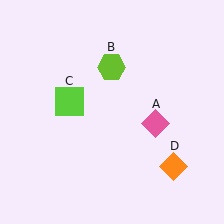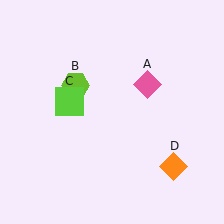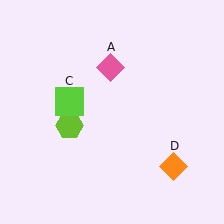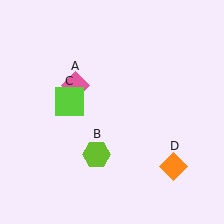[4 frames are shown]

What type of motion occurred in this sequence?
The pink diamond (object A), lime hexagon (object B) rotated counterclockwise around the center of the scene.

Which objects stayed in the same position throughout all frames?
Lime square (object C) and orange diamond (object D) remained stationary.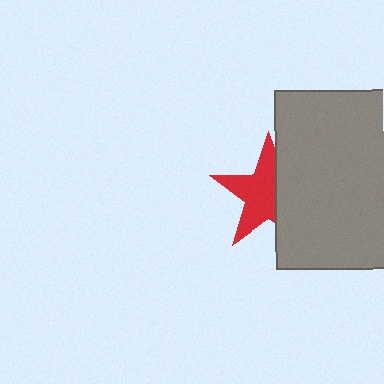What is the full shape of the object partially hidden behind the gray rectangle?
The partially hidden object is a red star.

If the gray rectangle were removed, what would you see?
You would see the complete red star.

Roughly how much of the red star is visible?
About half of it is visible (roughly 62%).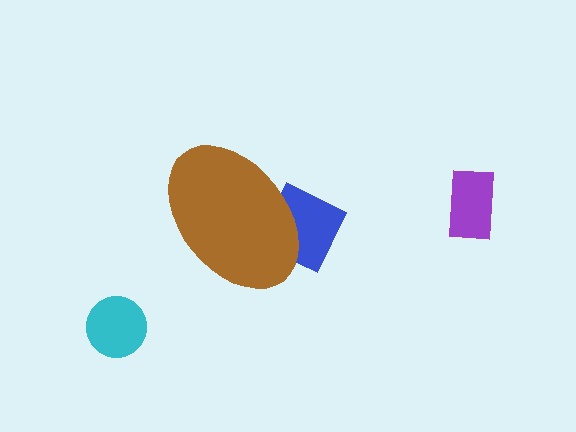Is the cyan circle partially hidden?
No, the cyan circle is fully visible.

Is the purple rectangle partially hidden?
No, the purple rectangle is fully visible.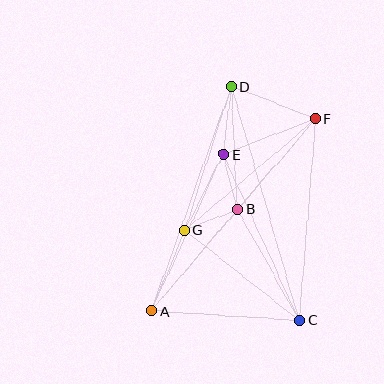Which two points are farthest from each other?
Points A and F are farthest from each other.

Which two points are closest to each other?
Points B and E are closest to each other.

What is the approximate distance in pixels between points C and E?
The distance between C and E is approximately 182 pixels.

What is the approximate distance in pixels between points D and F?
The distance between D and F is approximately 90 pixels.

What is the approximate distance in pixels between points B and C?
The distance between B and C is approximately 127 pixels.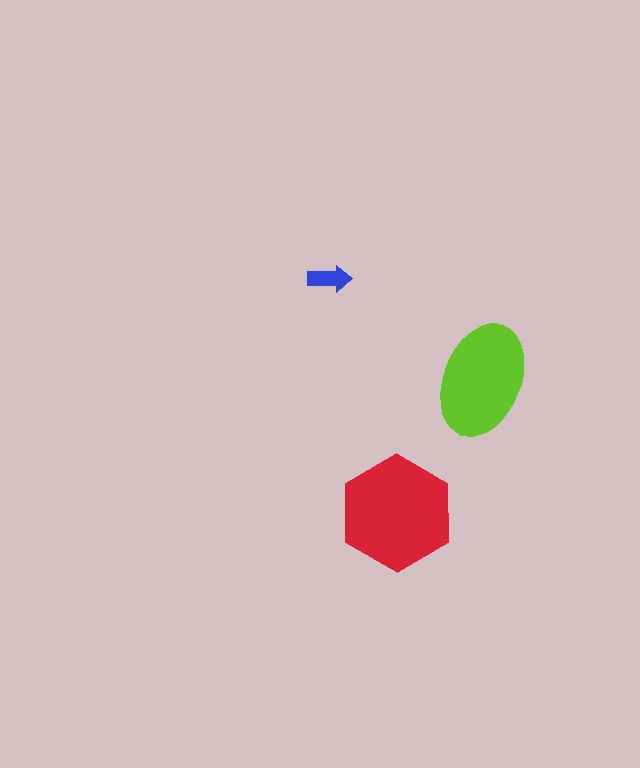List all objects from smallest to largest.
The blue arrow, the lime ellipse, the red hexagon.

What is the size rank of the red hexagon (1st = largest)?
1st.